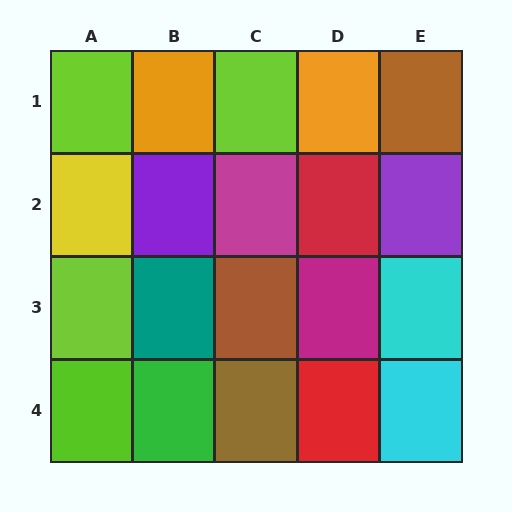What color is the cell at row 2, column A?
Yellow.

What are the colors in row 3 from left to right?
Lime, teal, brown, magenta, cyan.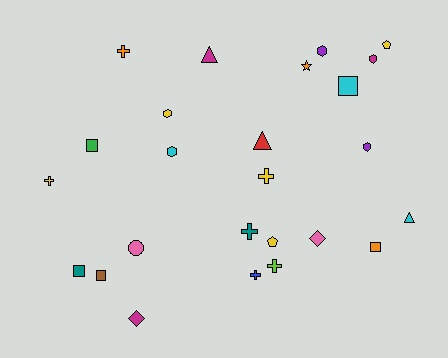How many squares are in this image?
There are 5 squares.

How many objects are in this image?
There are 25 objects.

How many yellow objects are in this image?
There are 5 yellow objects.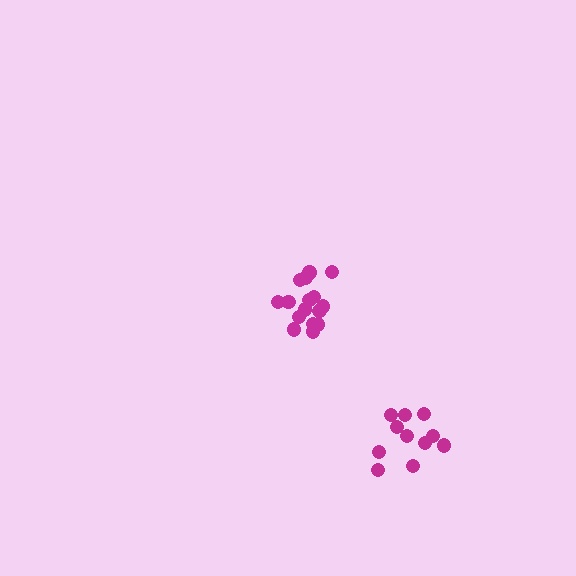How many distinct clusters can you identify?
There are 2 distinct clusters.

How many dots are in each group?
Group 1: 11 dots, Group 2: 16 dots (27 total).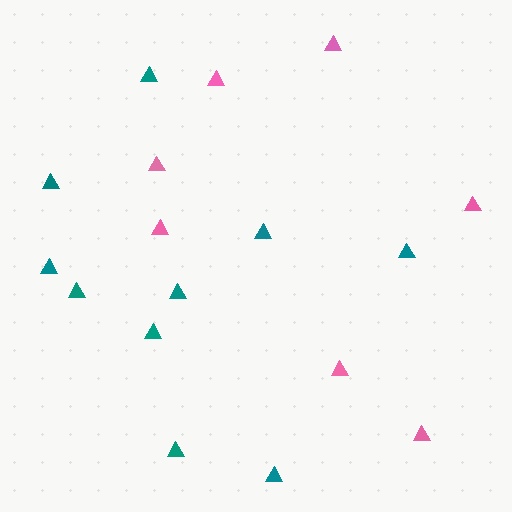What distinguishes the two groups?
There are 2 groups: one group of teal triangles (10) and one group of pink triangles (7).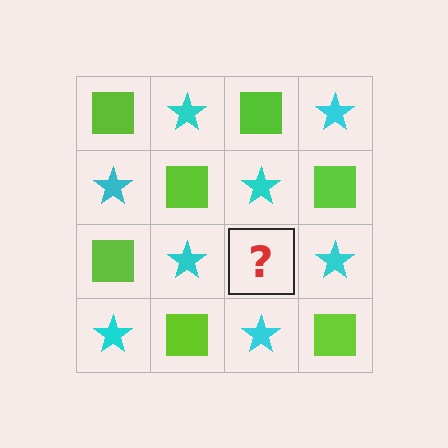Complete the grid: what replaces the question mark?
The question mark should be replaced with a lime square.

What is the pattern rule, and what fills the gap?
The rule is that it alternates lime square and cyan star in a checkerboard pattern. The gap should be filled with a lime square.